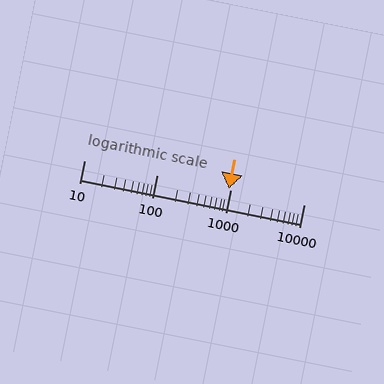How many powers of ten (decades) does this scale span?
The scale spans 3 decades, from 10 to 10000.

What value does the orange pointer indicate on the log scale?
The pointer indicates approximately 940.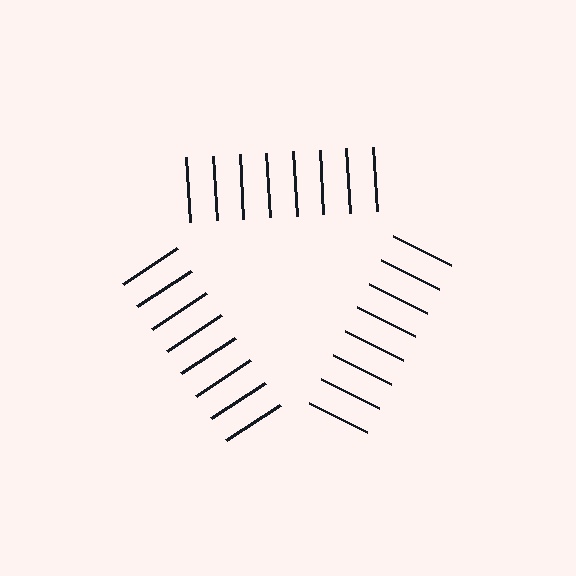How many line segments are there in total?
24 — 8 along each of the 3 edges.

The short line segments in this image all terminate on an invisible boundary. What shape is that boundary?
An illusory triangle — the line segments terminate on its edges but no continuous stroke is drawn.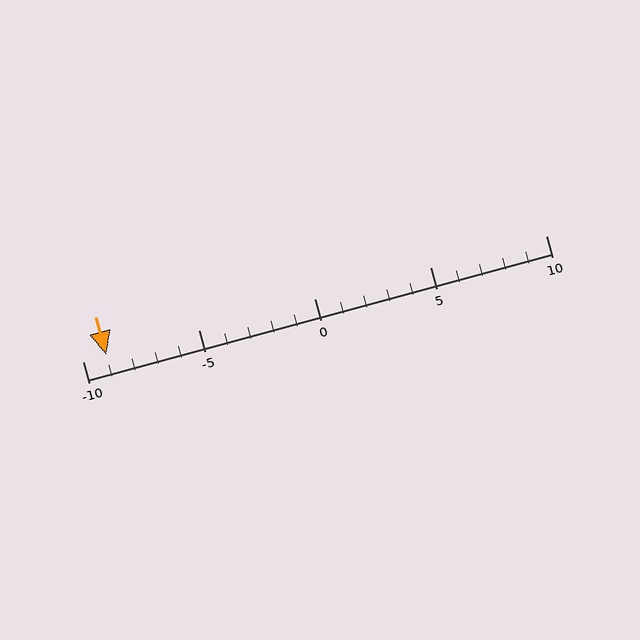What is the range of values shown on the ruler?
The ruler shows values from -10 to 10.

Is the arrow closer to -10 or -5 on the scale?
The arrow is closer to -10.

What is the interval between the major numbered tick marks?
The major tick marks are spaced 5 units apart.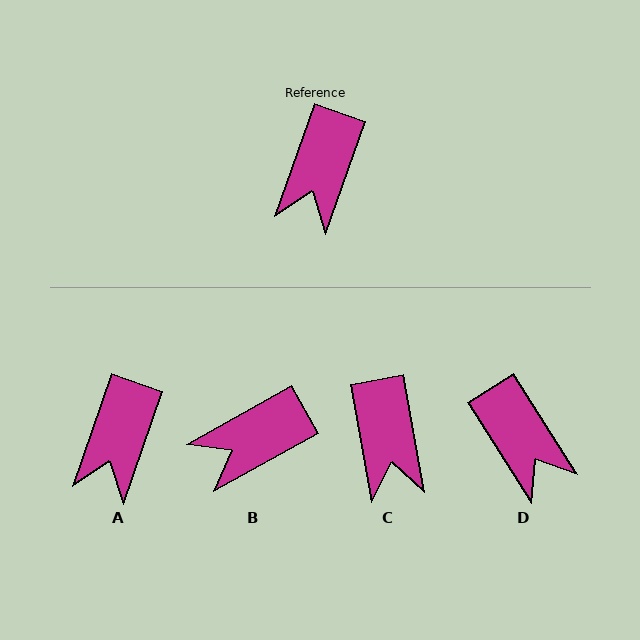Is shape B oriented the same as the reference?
No, it is off by about 41 degrees.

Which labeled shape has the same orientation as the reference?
A.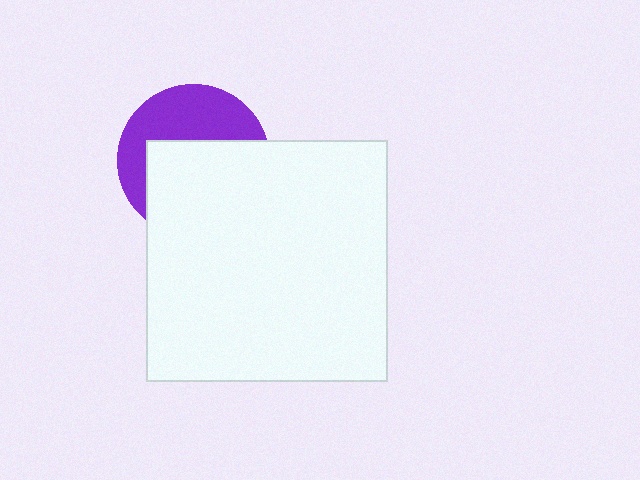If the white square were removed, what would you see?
You would see the complete purple circle.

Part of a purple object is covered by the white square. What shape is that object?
It is a circle.